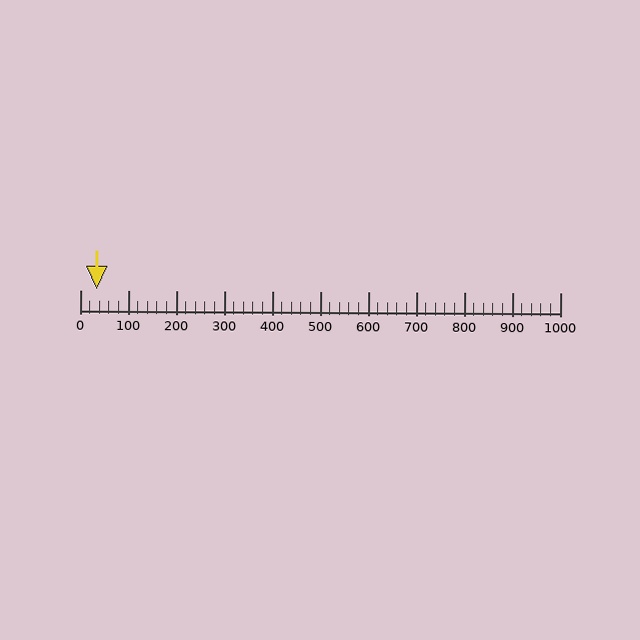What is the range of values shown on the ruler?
The ruler shows values from 0 to 1000.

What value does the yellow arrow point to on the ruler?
The yellow arrow points to approximately 34.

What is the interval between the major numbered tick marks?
The major tick marks are spaced 100 units apart.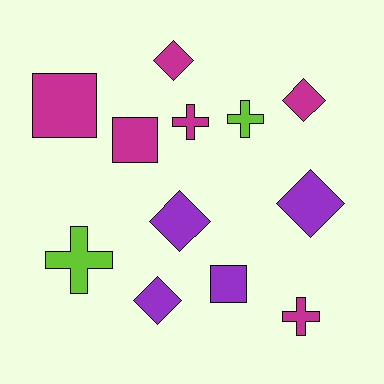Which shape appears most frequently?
Diamond, with 5 objects.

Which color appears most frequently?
Magenta, with 6 objects.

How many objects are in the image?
There are 12 objects.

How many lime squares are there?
There are no lime squares.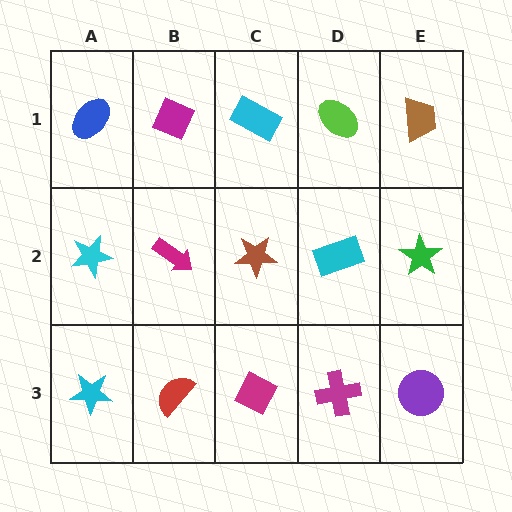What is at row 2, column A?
A cyan star.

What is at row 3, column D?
A magenta cross.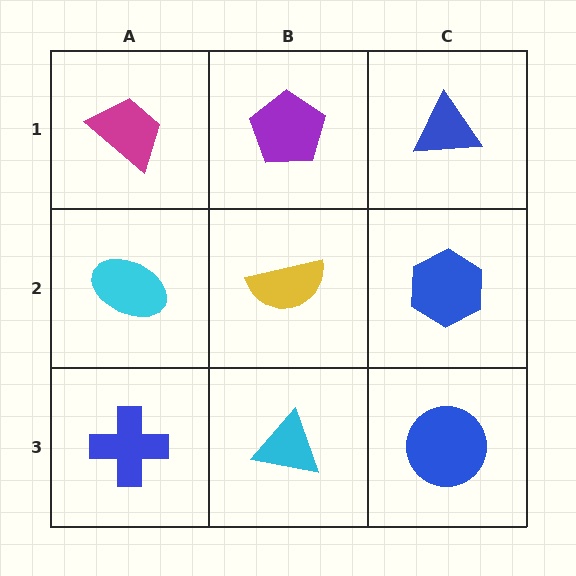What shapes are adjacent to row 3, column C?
A blue hexagon (row 2, column C), a cyan triangle (row 3, column B).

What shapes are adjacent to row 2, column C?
A blue triangle (row 1, column C), a blue circle (row 3, column C), a yellow semicircle (row 2, column B).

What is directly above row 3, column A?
A cyan ellipse.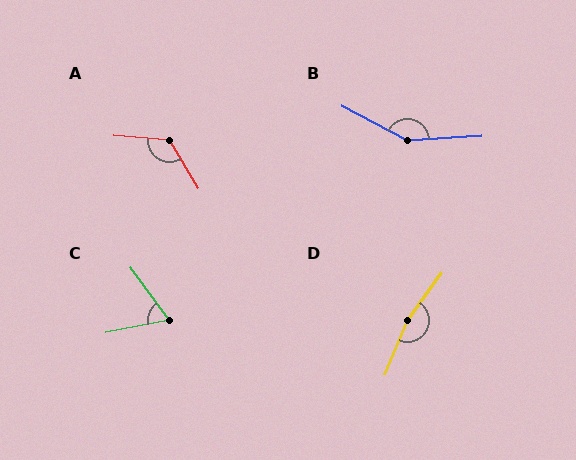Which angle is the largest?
D, at approximately 166 degrees.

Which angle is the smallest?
C, at approximately 65 degrees.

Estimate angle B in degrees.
Approximately 149 degrees.